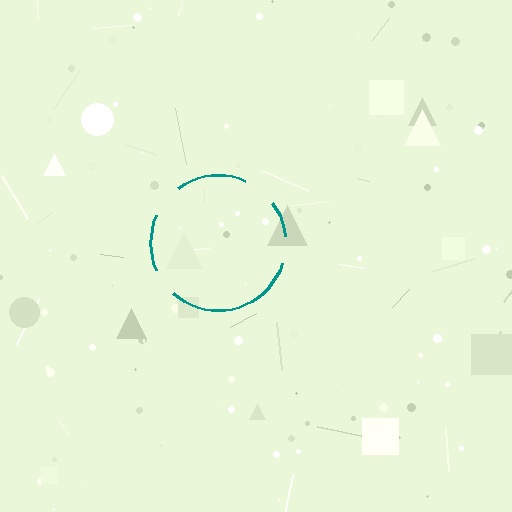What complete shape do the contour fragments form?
The contour fragments form a circle.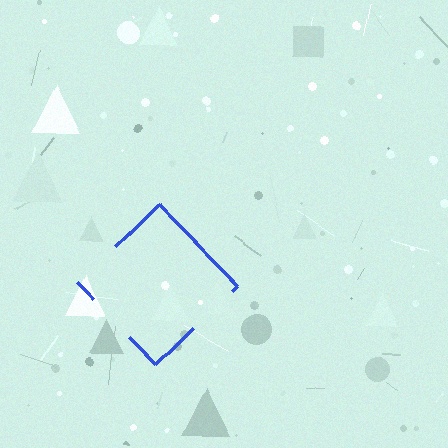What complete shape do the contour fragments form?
The contour fragments form a diamond.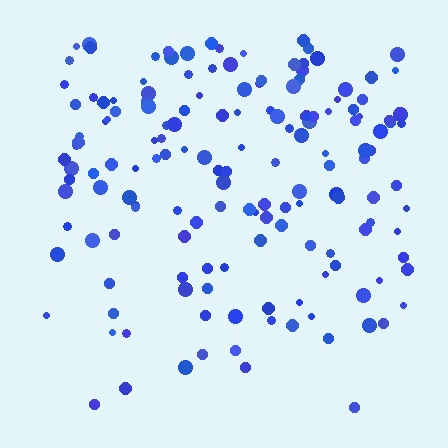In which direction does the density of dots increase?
From bottom to top, with the top side densest.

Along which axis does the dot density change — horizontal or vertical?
Vertical.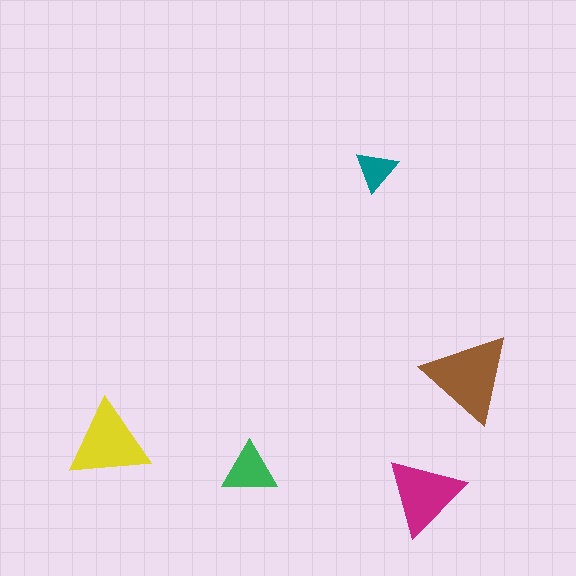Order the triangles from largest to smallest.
the brown one, the yellow one, the magenta one, the green one, the teal one.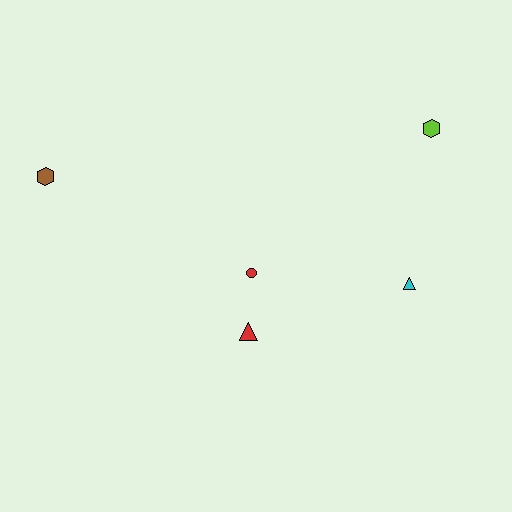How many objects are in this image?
There are 5 objects.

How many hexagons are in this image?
There are 2 hexagons.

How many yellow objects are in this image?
There are no yellow objects.